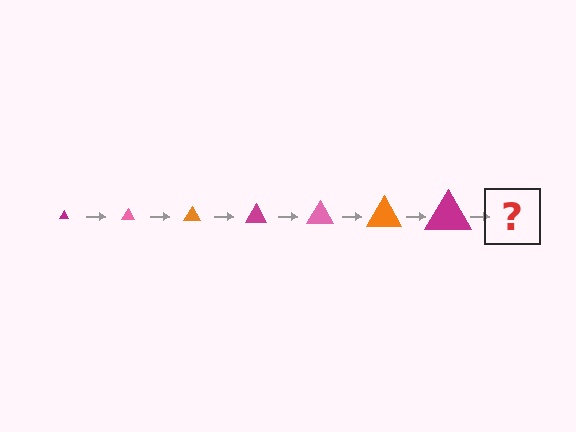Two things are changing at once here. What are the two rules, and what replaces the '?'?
The two rules are that the triangle grows larger each step and the color cycles through magenta, pink, and orange. The '?' should be a pink triangle, larger than the previous one.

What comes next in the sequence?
The next element should be a pink triangle, larger than the previous one.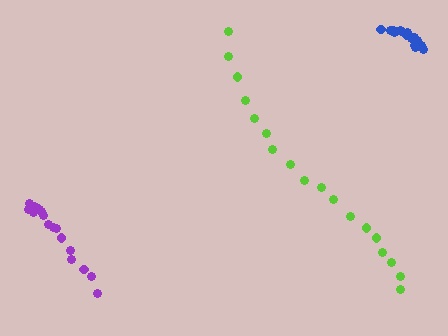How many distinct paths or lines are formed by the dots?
There are 3 distinct paths.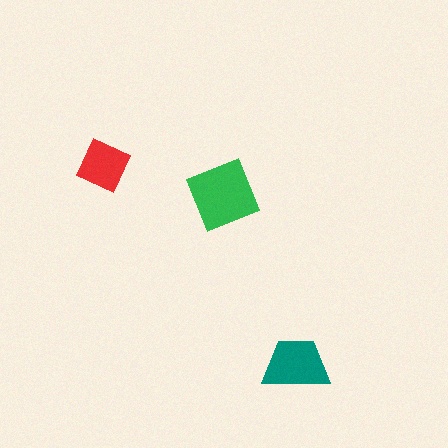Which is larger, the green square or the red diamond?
The green square.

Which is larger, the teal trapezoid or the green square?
The green square.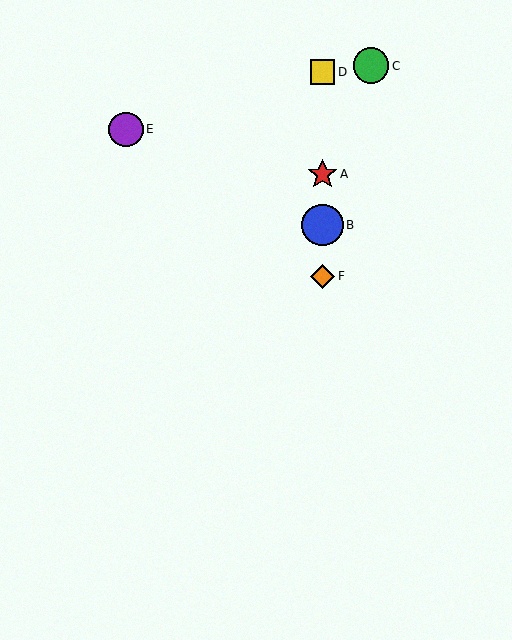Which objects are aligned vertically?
Objects A, B, D, F are aligned vertically.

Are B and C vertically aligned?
No, B is at x≈322 and C is at x≈371.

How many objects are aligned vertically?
4 objects (A, B, D, F) are aligned vertically.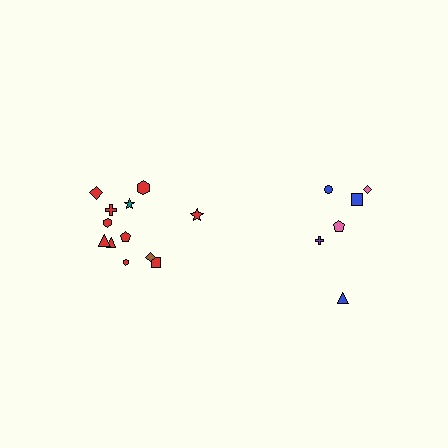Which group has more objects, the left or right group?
The left group.